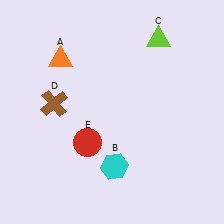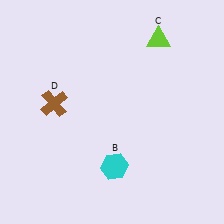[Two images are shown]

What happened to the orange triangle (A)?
The orange triangle (A) was removed in Image 2. It was in the top-left area of Image 1.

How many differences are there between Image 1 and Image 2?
There are 2 differences between the two images.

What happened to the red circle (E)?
The red circle (E) was removed in Image 2. It was in the bottom-left area of Image 1.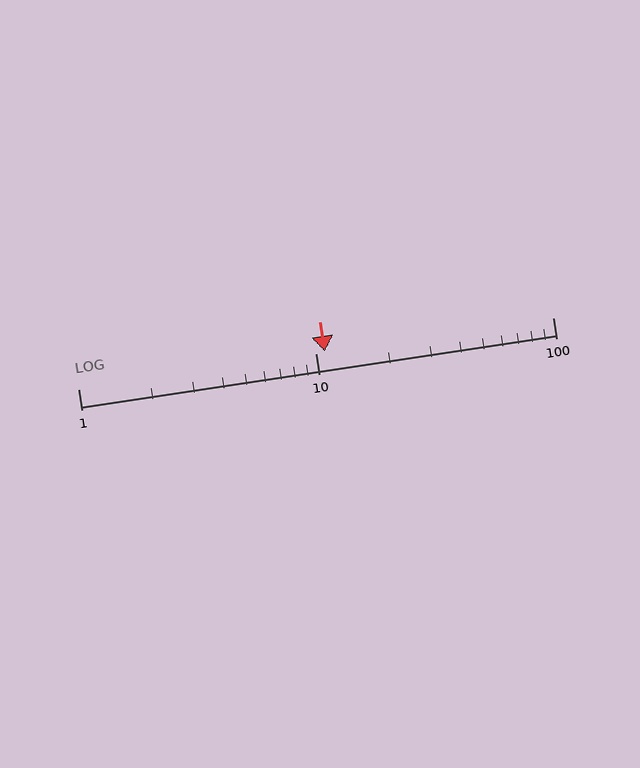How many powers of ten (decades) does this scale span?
The scale spans 2 decades, from 1 to 100.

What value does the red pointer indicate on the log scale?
The pointer indicates approximately 11.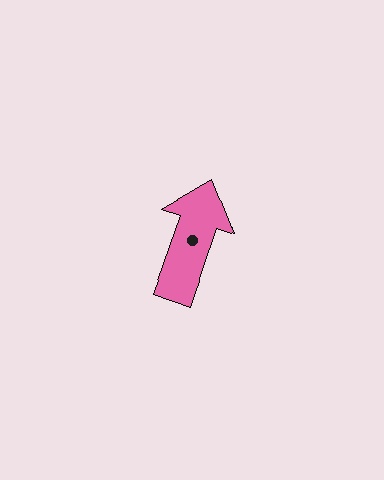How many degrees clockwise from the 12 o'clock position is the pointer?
Approximately 19 degrees.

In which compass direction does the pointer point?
North.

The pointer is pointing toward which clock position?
Roughly 1 o'clock.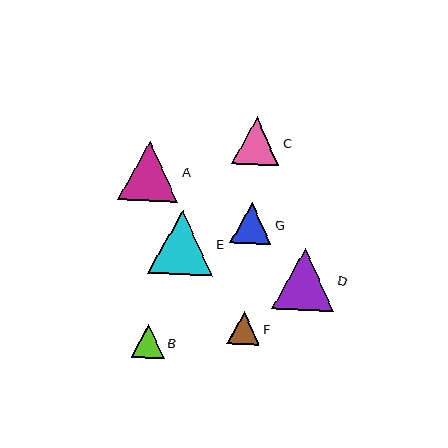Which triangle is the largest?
Triangle E is the largest with a size of approximately 64 pixels.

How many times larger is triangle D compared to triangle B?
Triangle D is approximately 1.9 times the size of triangle B.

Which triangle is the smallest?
Triangle F is the smallest with a size of approximately 32 pixels.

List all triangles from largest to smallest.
From largest to smallest: E, D, A, C, G, B, F.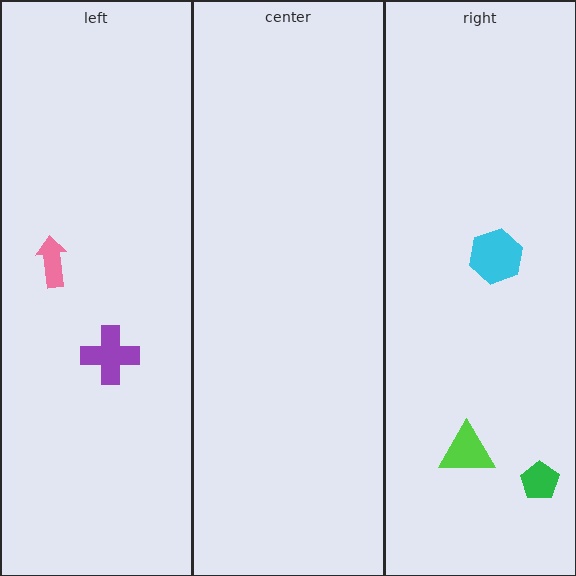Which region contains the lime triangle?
The right region.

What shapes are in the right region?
The lime triangle, the green pentagon, the cyan hexagon.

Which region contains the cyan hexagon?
The right region.